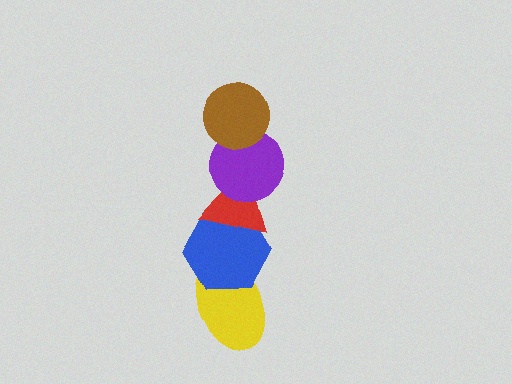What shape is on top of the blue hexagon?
The red triangle is on top of the blue hexagon.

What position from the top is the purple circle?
The purple circle is 2nd from the top.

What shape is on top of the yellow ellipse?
The blue hexagon is on top of the yellow ellipse.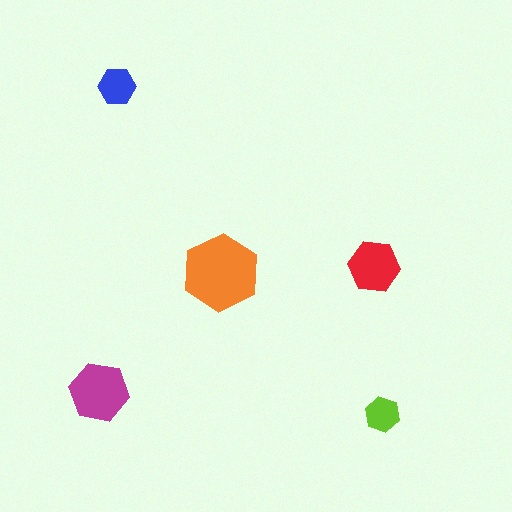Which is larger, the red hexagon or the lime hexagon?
The red one.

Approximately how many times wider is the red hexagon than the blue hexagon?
About 1.5 times wider.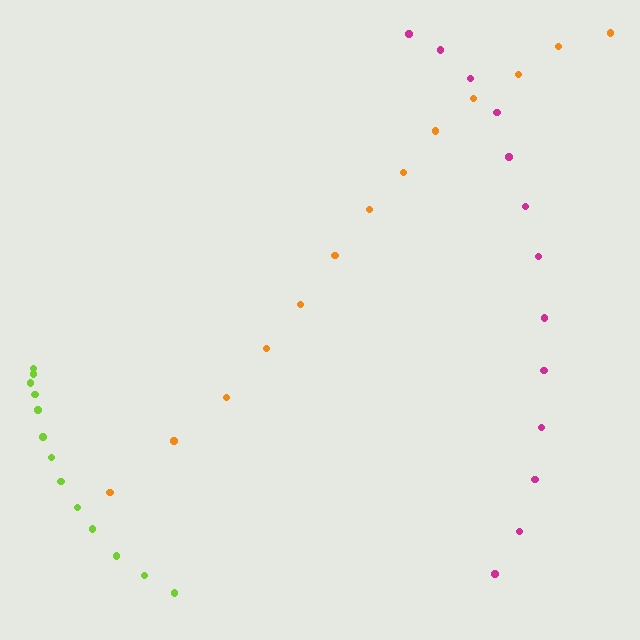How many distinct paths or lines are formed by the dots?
There are 3 distinct paths.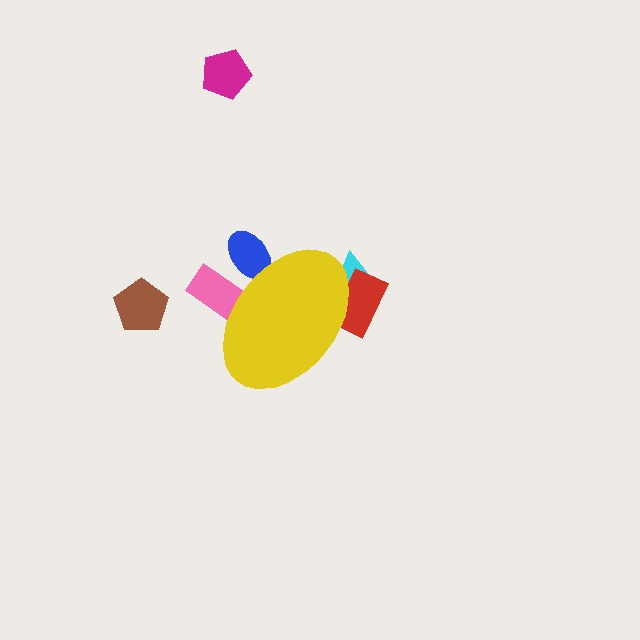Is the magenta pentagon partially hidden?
No, the magenta pentagon is fully visible.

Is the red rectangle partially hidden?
Yes, the red rectangle is partially hidden behind the yellow ellipse.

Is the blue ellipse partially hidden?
Yes, the blue ellipse is partially hidden behind the yellow ellipse.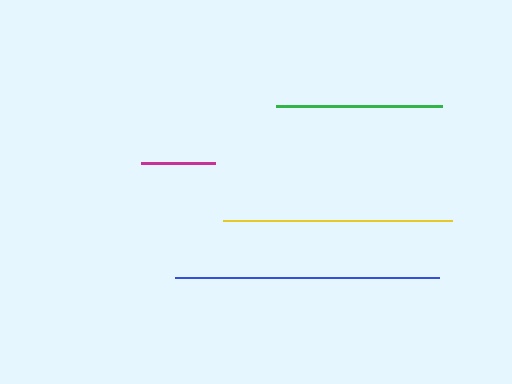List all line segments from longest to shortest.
From longest to shortest: blue, yellow, green, magenta.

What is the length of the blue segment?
The blue segment is approximately 264 pixels long.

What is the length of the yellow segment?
The yellow segment is approximately 229 pixels long.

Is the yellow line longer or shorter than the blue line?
The blue line is longer than the yellow line.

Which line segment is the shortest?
The magenta line is the shortest at approximately 74 pixels.